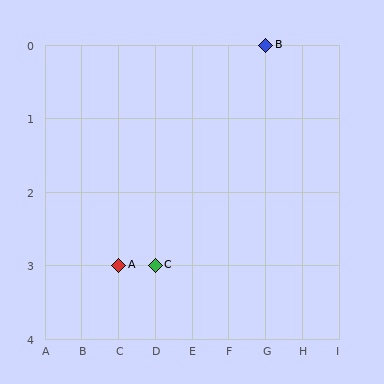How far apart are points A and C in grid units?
Points A and C are 1 column apart.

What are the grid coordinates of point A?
Point A is at grid coordinates (C, 3).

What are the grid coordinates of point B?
Point B is at grid coordinates (G, 0).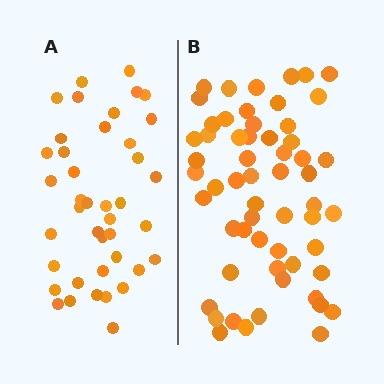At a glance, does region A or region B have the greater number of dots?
Region B (the right region) has more dots.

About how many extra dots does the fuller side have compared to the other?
Region B has approximately 15 more dots than region A.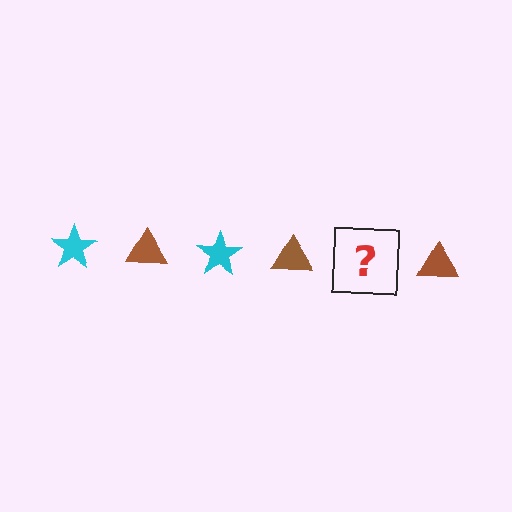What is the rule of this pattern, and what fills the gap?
The rule is that the pattern alternates between cyan star and brown triangle. The gap should be filled with a cyan star.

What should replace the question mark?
The question mark should be replaced with a cyan star.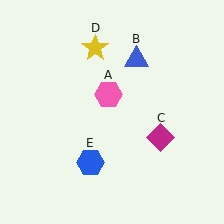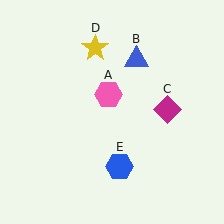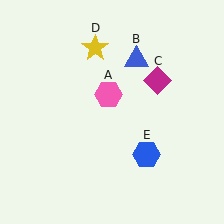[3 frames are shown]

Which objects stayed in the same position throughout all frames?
Pink hexagon (object A) and blue triangle (object B) and yellow star (object D) remained stationary.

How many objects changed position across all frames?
2 objects changed position: magenta diamond (object C), blue hexagon (object E).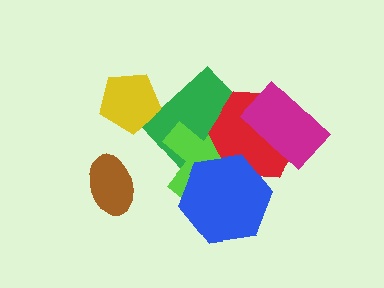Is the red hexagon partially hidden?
Yes, it is partially covered by another shape.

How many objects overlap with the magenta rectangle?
1 object overlaps with the magenta rectangle.